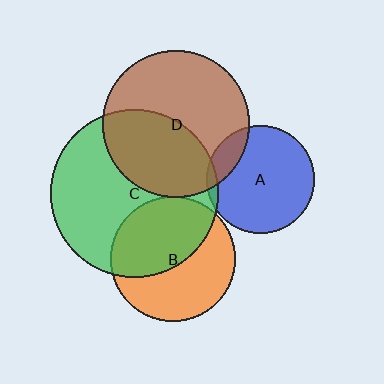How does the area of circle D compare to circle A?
Approximately 1.9 times.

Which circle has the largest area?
Circle C (green).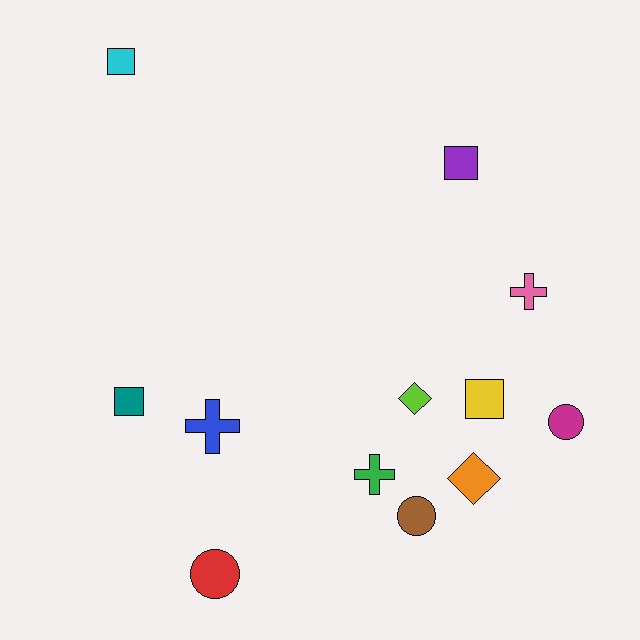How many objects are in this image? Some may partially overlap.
There are 12 objects.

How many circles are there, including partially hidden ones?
There are 3 circles.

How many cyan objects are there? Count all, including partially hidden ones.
There is 1 cyan object.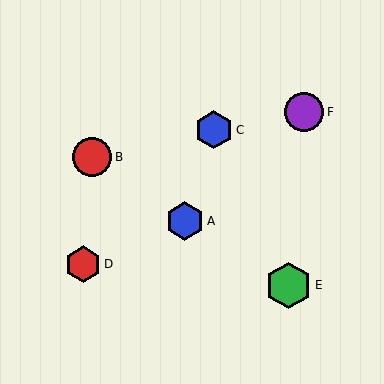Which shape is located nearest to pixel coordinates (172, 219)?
The blue hexagon (labeled A) at (185, 221) is nearest to that location.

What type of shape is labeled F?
Shape F is a purple circle.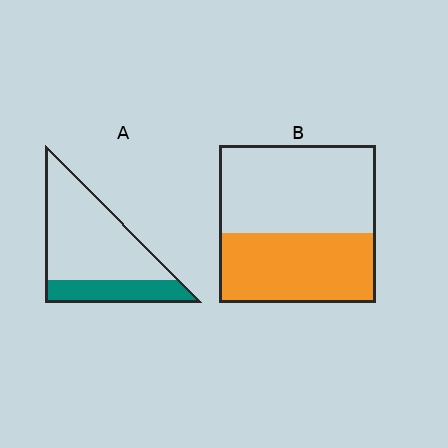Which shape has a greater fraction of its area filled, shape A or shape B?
Shape B.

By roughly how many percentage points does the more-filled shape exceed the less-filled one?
By roughly 15 percentage points (B over A).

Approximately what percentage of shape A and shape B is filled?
A is approximately 25% and B is approximately 45%.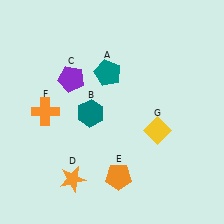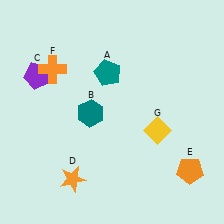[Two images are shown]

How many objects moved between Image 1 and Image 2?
3 objects moved between the two images.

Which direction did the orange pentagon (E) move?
The orange pentagon (E) moved right.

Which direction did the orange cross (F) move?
The orange cross (F) moved up.